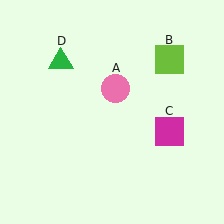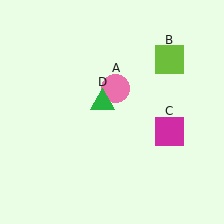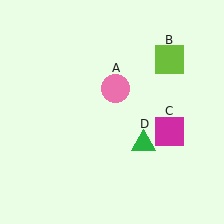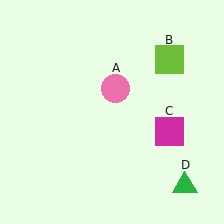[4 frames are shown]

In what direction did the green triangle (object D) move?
The green triangle (object D) moved down and to the right.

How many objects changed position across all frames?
1 object changed position: green triangle (object D).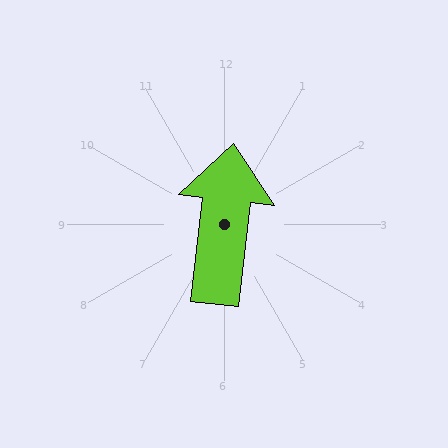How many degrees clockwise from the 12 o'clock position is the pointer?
Approximately 7 degrees.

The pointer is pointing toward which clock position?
Roughly 12 o'clock.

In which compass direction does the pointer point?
North.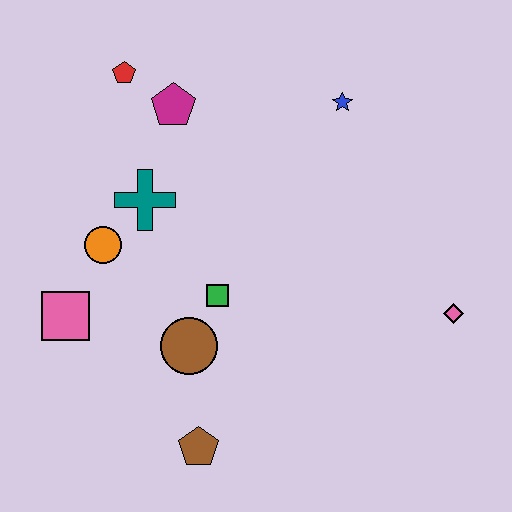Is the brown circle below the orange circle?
Yes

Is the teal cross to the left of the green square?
Yes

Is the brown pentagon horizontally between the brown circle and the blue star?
Yes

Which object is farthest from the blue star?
The brown pentagon is farthest from the blue star.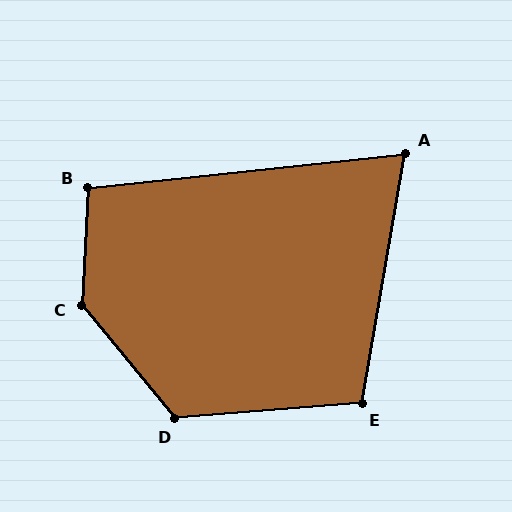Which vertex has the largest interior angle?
C, at approximately 137 degrees.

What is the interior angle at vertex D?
Approximately 125 degrees (obtuse).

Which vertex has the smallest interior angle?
A, at approximately 74 degrees.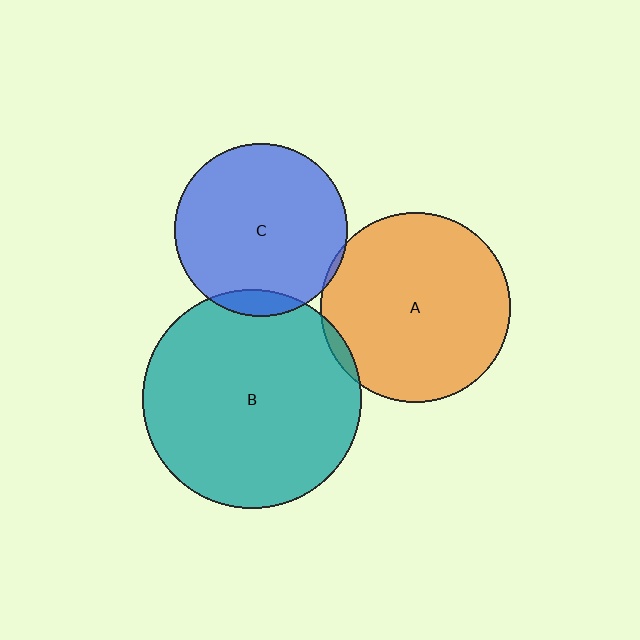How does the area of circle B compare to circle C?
Approximately 1.6 times.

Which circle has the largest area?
Circle B (teal).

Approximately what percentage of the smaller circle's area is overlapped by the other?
Approximately 5%.